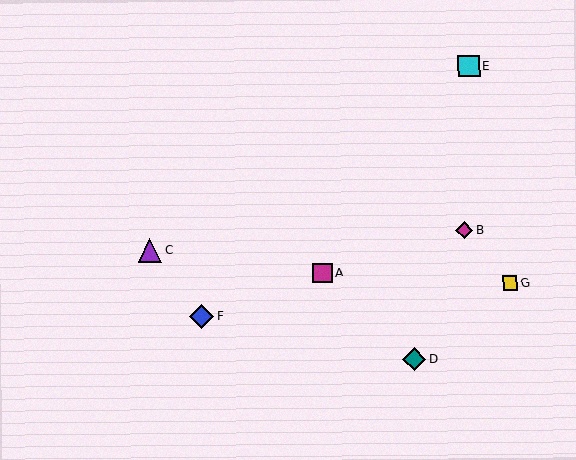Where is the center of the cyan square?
The center of the cyan square is at (469, 66).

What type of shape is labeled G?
Shape G is a yellow square.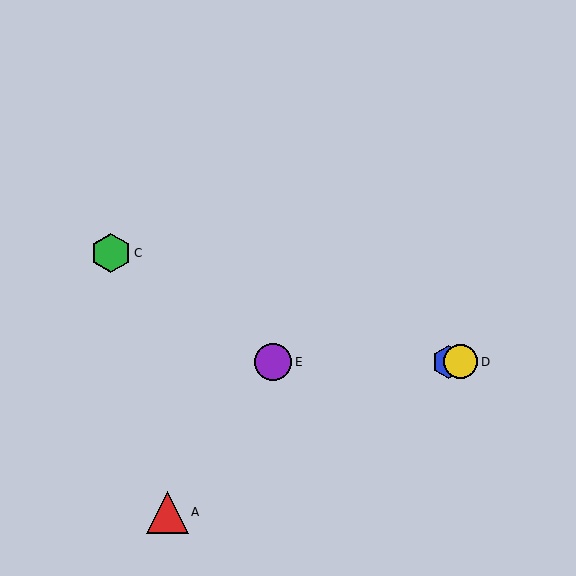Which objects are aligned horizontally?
Objects B, D, E are aligned horizontally.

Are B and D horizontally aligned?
Yes, both are at y≈362.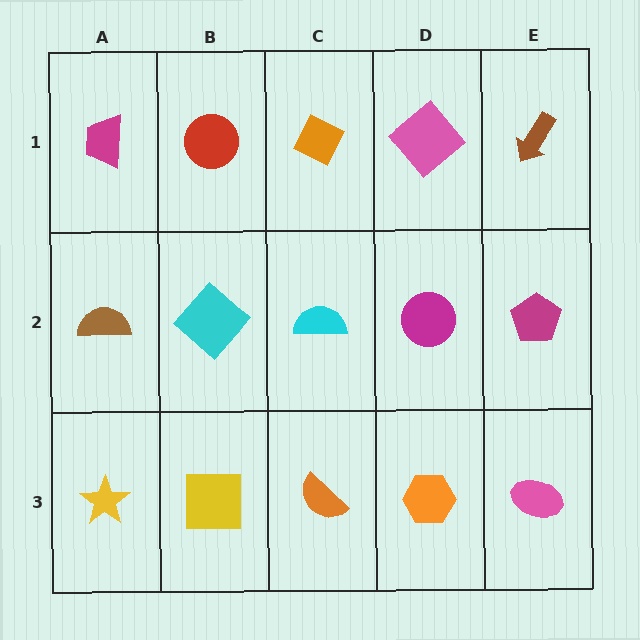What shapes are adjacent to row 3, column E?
A magenta pentagon (row 2, column E), an orange hexagon (row 3, column D).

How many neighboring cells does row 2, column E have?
3.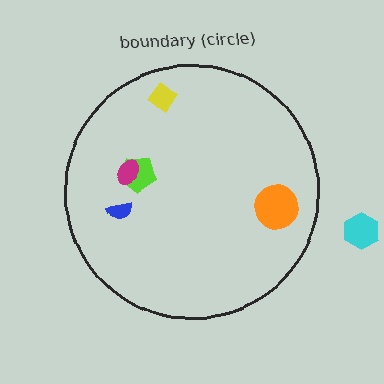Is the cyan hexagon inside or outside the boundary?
Outside.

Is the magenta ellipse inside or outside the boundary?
Inside.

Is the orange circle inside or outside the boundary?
Inside.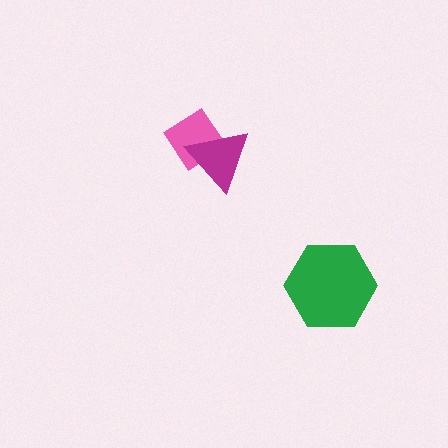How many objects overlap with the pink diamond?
1 object overlaps with the pink diamond.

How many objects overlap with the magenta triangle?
1 object overlaps with the magenta triangle.